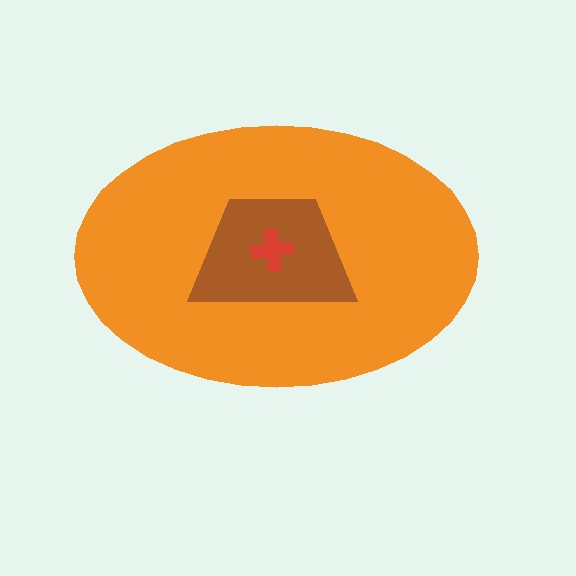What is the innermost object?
The red cross.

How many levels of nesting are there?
3.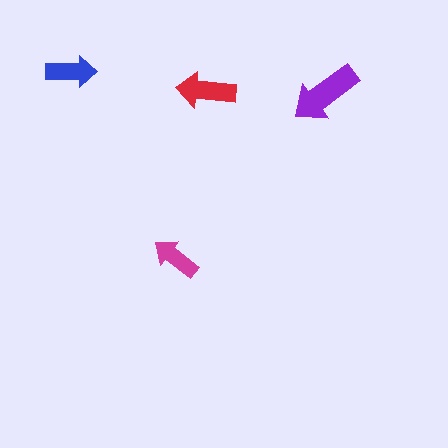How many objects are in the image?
There are 4 objects in the image.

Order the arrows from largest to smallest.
the purple one, the red one, the blue one, the magenta one.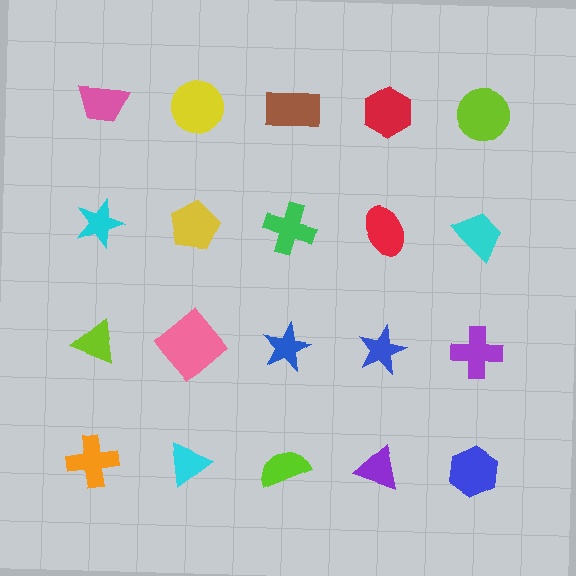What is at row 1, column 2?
A yellow circle.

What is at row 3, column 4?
A blue star.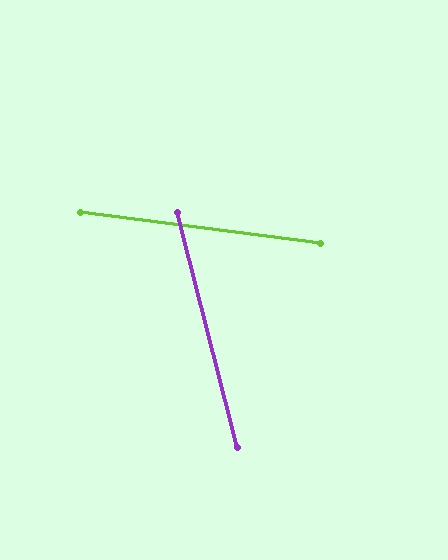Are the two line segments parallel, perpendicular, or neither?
Neither parallel nor perpendicular — they differ by about 68°.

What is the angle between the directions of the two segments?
Approximately 68 degrees.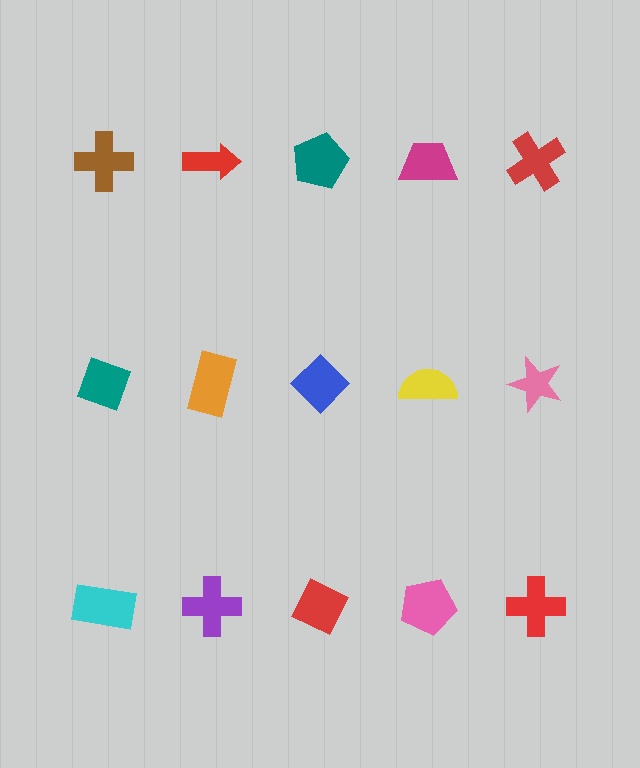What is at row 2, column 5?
A pink star.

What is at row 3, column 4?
A pink pentagon.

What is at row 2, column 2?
An orange rectangle.